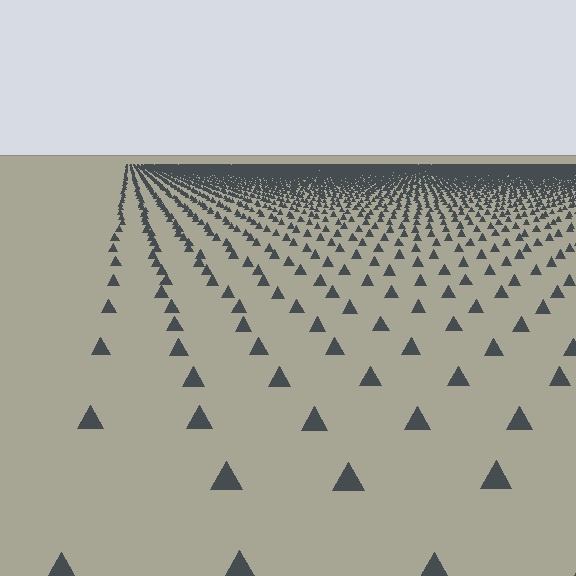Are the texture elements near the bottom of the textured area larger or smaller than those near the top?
Larger. Near the bottom, elements are closer to the viewer and appear at a bigger on-screen size.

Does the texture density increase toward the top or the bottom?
Density increases toward the top.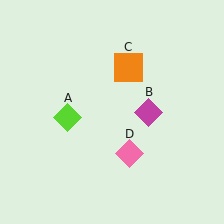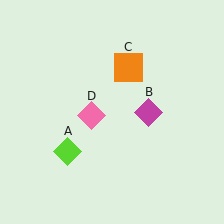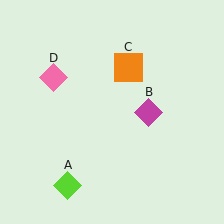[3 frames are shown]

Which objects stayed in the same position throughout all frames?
Magenta diamond (object B) and orange square (object C) remained stationary.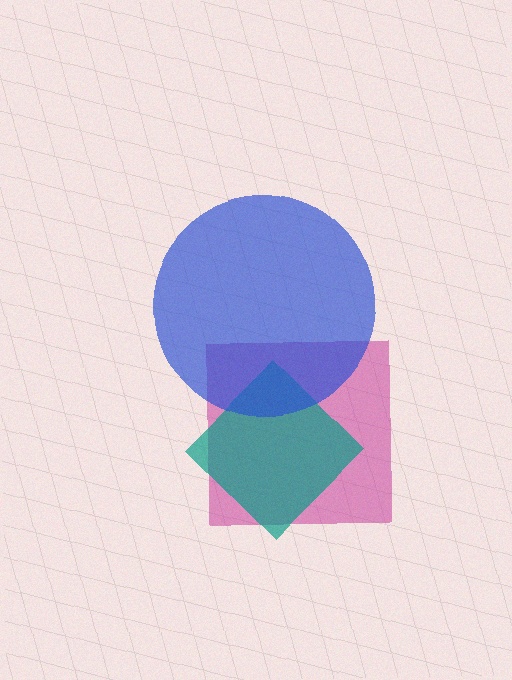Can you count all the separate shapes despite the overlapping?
Yes, there are 3 separate shapes.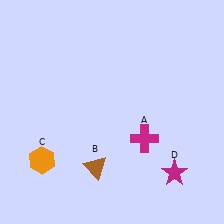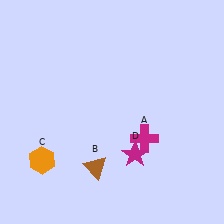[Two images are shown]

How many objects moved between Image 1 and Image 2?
1 object moved between the two images.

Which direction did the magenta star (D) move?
The magenta star (D) moved left.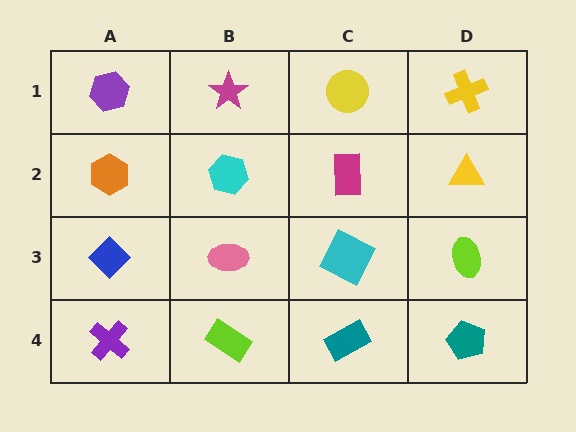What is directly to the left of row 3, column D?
A cyan square.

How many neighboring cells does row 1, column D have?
2.